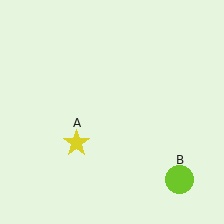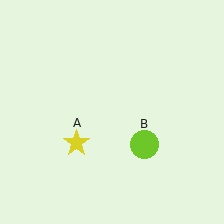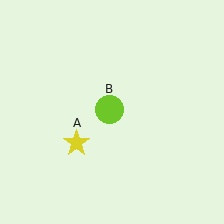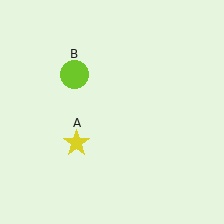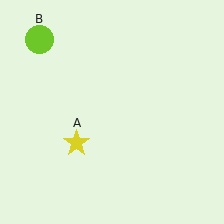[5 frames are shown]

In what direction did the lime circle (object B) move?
The lime circle (object B) moved up and to the left.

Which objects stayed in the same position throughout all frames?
Yellow star (object A) remained stationary.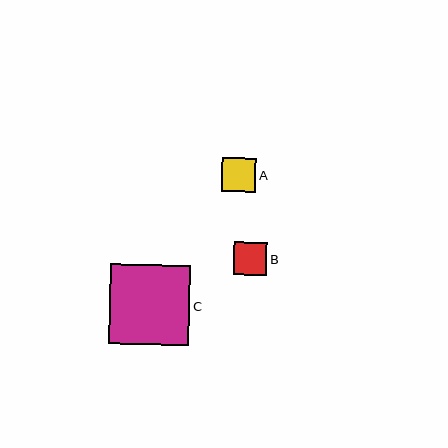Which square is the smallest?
Square B is the smallest with a size of approximately 34 pixels.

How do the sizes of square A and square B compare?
Square A and square B are approximately the same size.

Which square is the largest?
Square C is the largest with a size of approximately 80 pixels.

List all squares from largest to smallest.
From largest to smallest: C, A, B.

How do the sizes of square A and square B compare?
Square A and square B are approximately the same size.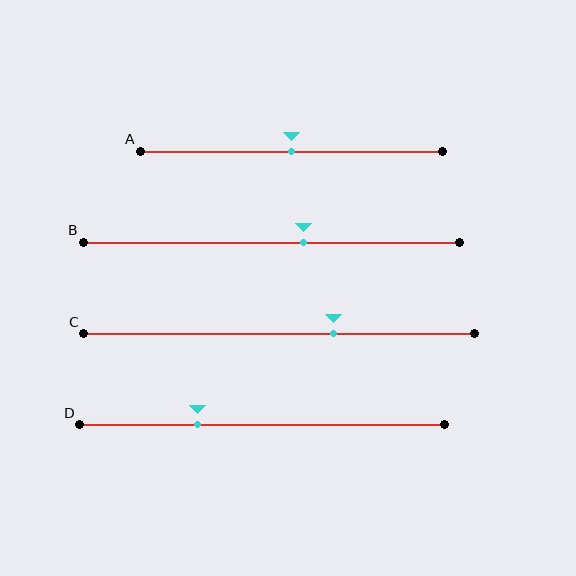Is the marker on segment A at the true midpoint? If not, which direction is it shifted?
Yes, the marker on segment A is at the true midpoint.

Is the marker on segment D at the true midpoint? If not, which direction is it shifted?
No, the marker on segment D is shifted to the left by about 18% of the segment length.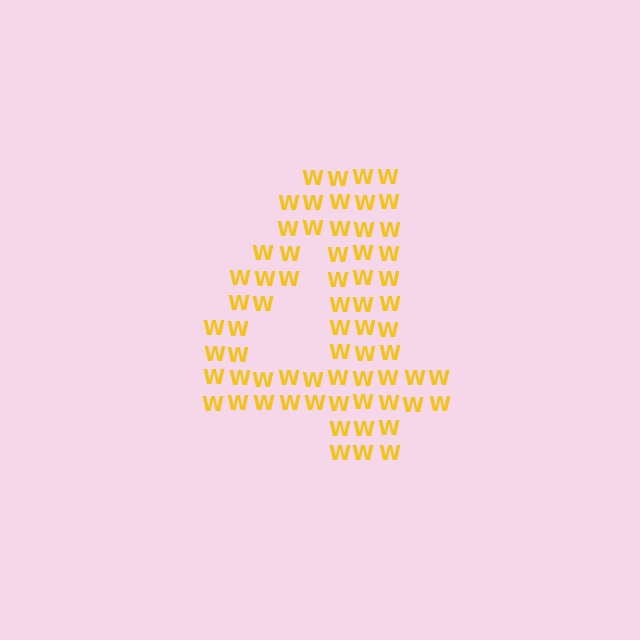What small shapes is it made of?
It is made of small letter W's.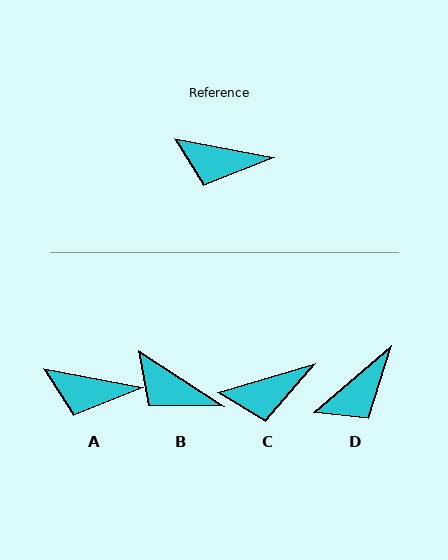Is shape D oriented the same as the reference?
No, it is off by about 51 degrees.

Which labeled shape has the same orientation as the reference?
A.